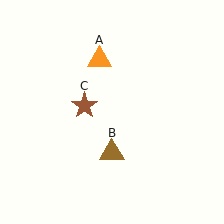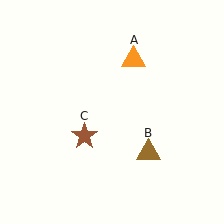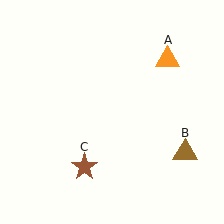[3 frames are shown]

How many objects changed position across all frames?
3 objects changed position: orange triangle (object A), brown triangle (object B), brown star (object C).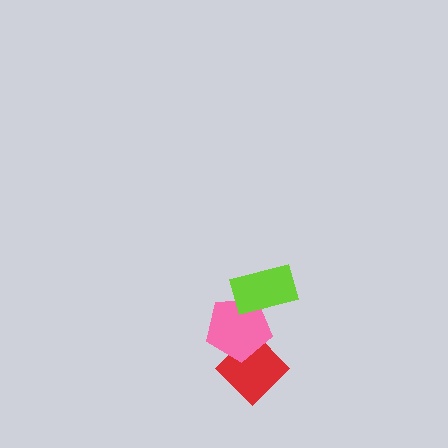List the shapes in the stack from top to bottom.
From top to bottom: the lime rectangle, the pink pentagon, the red diamond.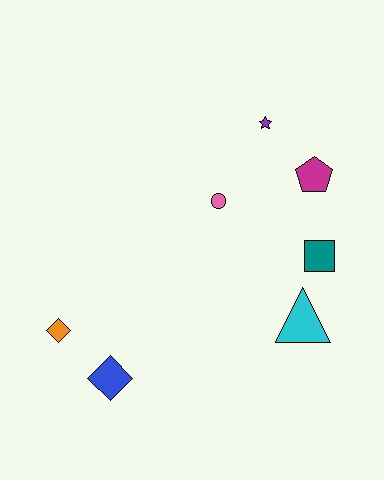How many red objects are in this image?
There are no red objects.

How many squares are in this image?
There is 1 square.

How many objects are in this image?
There are 7 objects.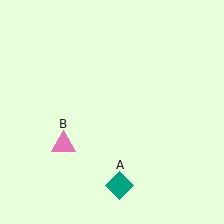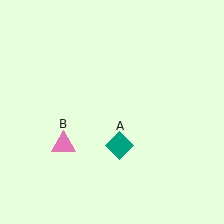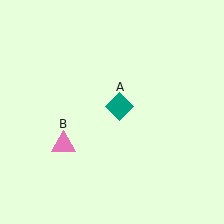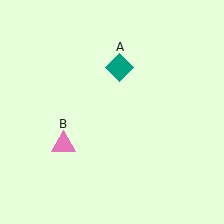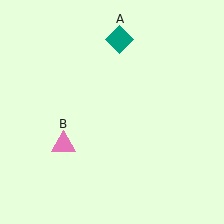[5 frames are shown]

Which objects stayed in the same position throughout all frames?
Pink triangle (object B) remained stationary.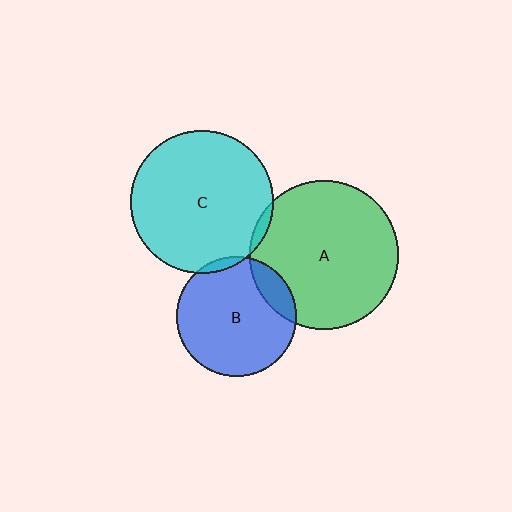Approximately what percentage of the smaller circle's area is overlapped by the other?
Approximately 5%.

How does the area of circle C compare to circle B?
Approximately 1.4 times.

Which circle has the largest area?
Circle A (green).